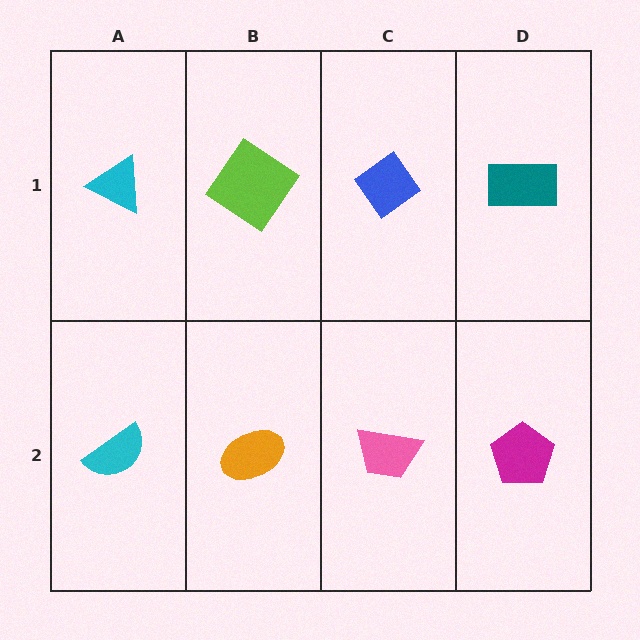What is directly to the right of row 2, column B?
A pink trapezoid.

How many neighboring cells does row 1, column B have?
3.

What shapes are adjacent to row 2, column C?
A blue diamond (row 1, column C), an orange ellipse (row 2, column B), a magenta pentagon (row 2, column D).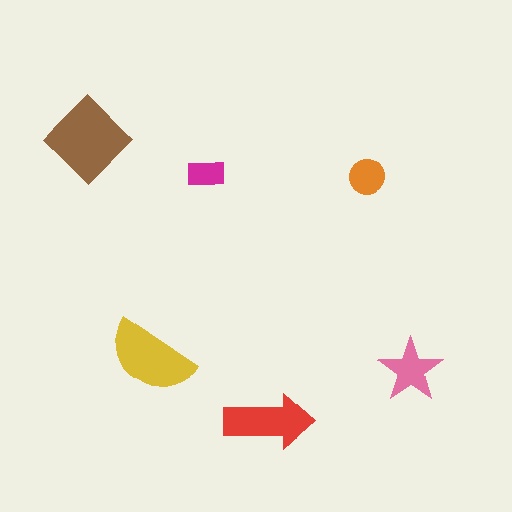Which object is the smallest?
The magenta rectangle.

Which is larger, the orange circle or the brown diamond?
The brown diamond.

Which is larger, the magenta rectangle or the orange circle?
The orange circle.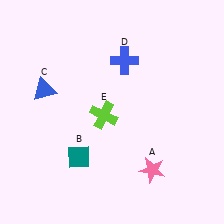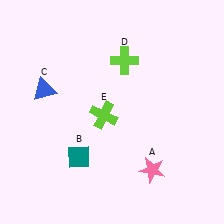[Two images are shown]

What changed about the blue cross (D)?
In Image 1, D is blue. In Image 2, it changed to lime.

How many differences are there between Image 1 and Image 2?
There is 1 difference between the two images.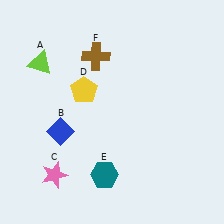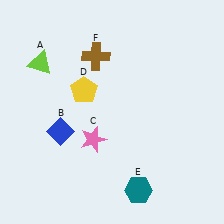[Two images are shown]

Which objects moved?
The objects that moved are: the pink star (C), the teal hexagon (E).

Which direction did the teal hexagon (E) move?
The teal hexagon (E) moved right.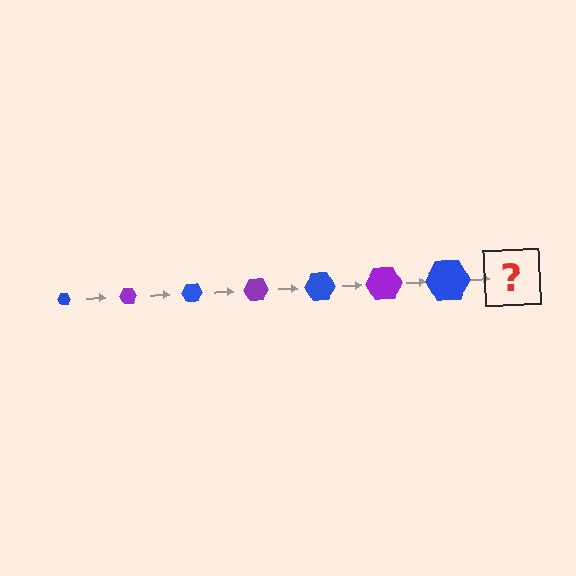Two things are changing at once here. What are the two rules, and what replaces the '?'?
The two rules are that the hexagon grows larger each step and the color cycles through blue and purple. The '?' should be a purple hexagon, larger than the previous one.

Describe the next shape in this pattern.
It should be a purple hexagon, larger than the previous one.